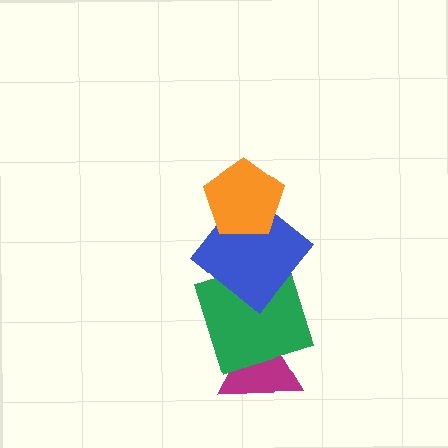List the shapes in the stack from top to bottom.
From top to bottom: the orange pentagon, the blue diamond, the green square, the magenta triangle.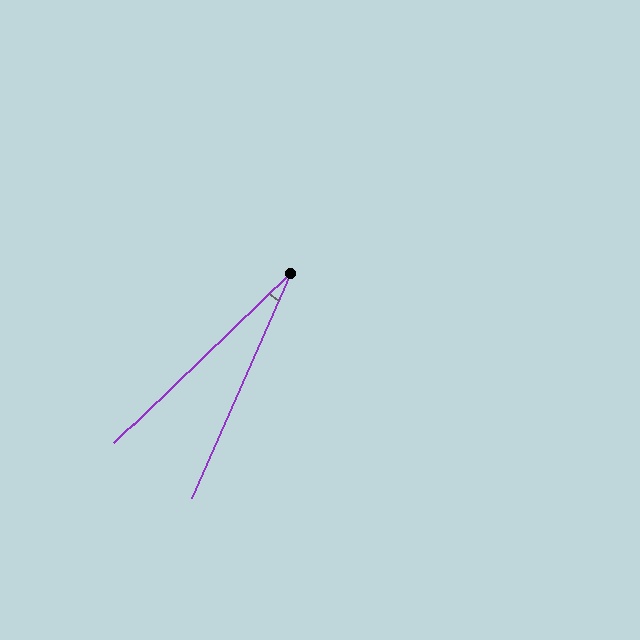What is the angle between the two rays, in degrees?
Approximately 22 degrees.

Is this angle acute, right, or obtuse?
It is acute.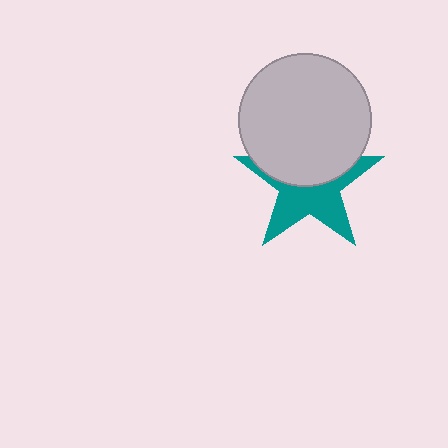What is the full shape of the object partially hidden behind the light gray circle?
The partially hidden object is a teal star.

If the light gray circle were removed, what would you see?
You would see the complete teal star.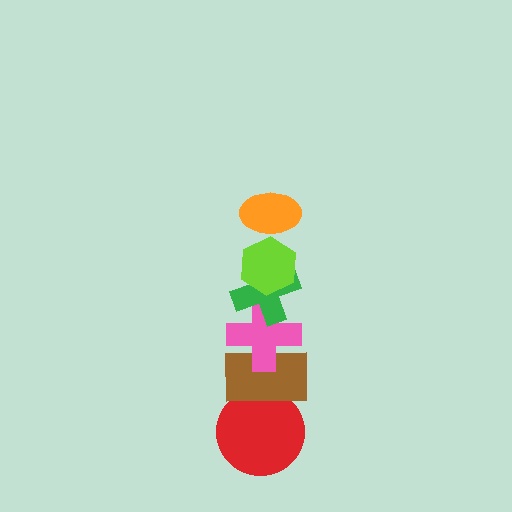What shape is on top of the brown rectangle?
The pink cross is on top of the brown rectangle.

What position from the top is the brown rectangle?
The brown rectangle is 5th from the top.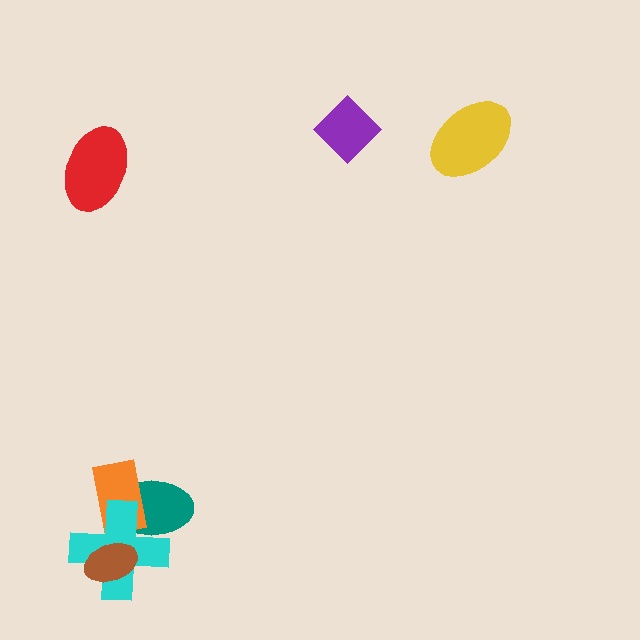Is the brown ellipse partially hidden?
No, no other shape covers it.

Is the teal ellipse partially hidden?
Yes, it is partially covered by another shape.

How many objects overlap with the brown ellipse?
1 object overlaps with the brown ellipse.